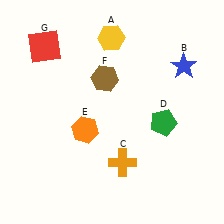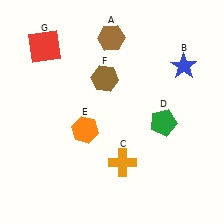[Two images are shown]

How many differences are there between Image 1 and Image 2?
There is 1 difference between the two images.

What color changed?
The hexagon (A) changed from yellow in Image 1 to brown in Image 2.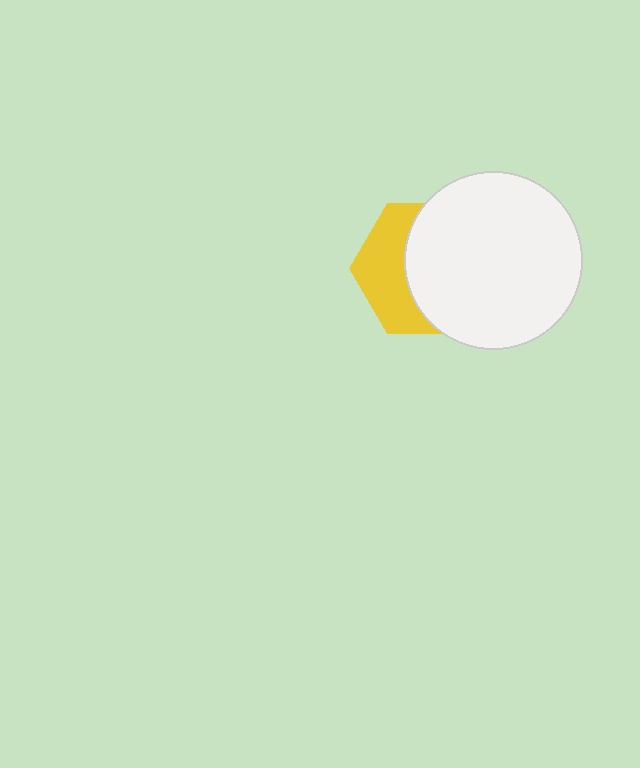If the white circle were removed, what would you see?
You would see the complete yellow hexagon.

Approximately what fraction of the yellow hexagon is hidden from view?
Roughly 60% of the yellow hexagon is hidden behind the white circle.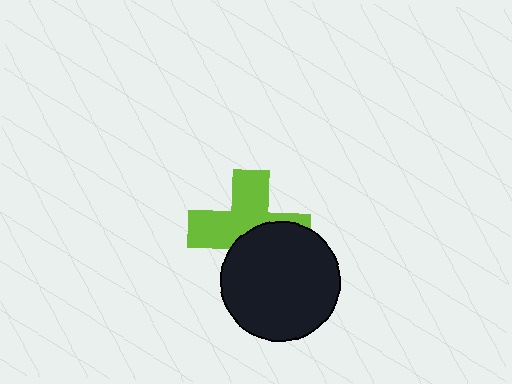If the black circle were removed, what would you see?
You would see the complete lime cross.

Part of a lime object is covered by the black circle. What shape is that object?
It is a cross.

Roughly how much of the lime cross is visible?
About half of it is visible (roughly 56%).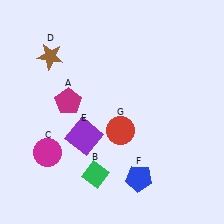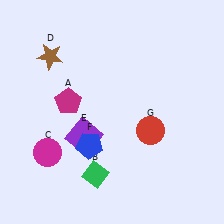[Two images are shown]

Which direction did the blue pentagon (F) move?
The blue pentagon (F) moved left.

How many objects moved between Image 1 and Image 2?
2 objects moved between the two images.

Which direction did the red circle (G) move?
The red circle (G) moved right.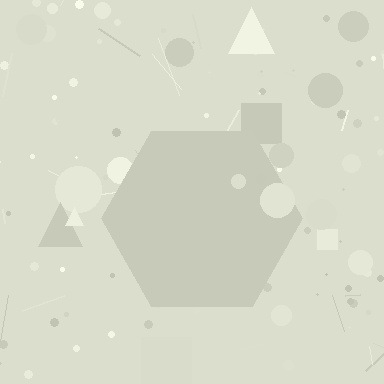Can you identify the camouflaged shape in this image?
The camouflaged shape is a hexagon.